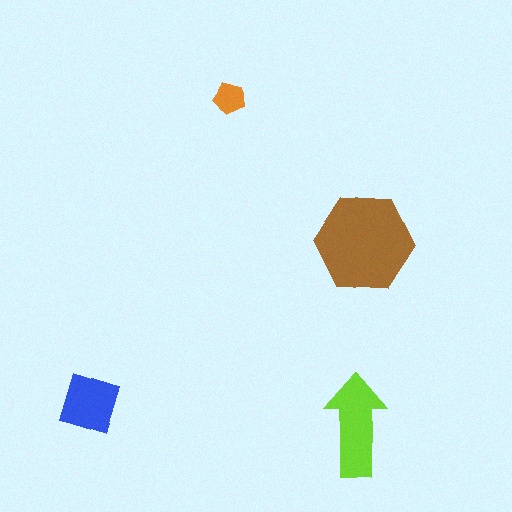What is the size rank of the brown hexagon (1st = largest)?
1st.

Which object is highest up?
The orange pentagon is topmost.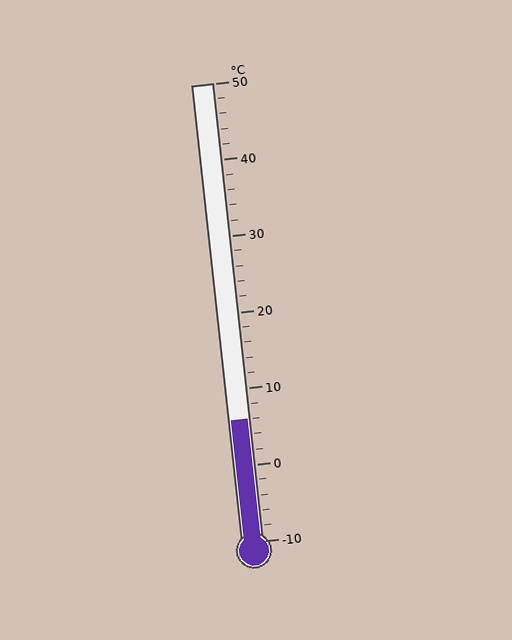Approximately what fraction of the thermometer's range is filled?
The thermometer is filled to approximately 25% of its range.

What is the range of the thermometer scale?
The thermometer scale ranges from -10°C to 50°C.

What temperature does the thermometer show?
The thermometer shows approximately 6°C.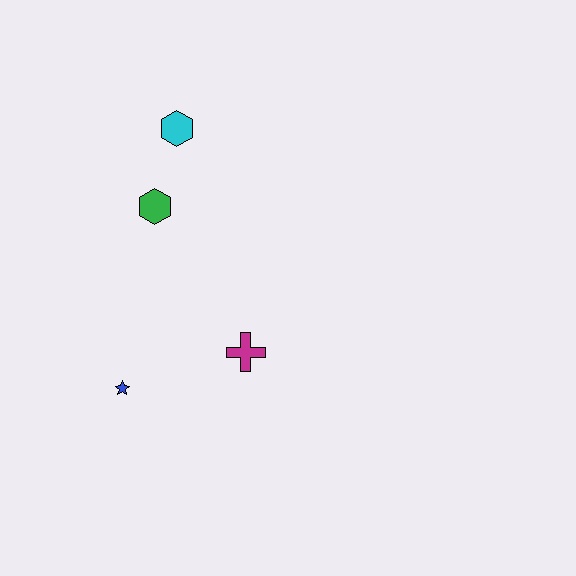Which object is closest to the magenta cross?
The blue star is closest to the magenta cross.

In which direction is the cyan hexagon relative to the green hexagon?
The cyan hexagon is above the green hexagon.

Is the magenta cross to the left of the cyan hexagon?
No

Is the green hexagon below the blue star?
No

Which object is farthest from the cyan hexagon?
The blue star is farthest from the cyan hexagon.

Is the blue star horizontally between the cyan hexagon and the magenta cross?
No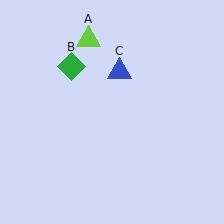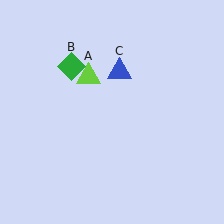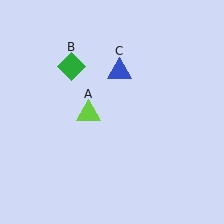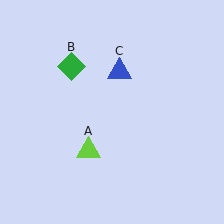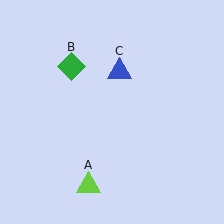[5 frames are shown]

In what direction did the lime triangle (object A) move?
The lime triangle (object A) moved down.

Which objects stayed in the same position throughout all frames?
Green diamond (object B) and blue triangle (object C) remained stationary.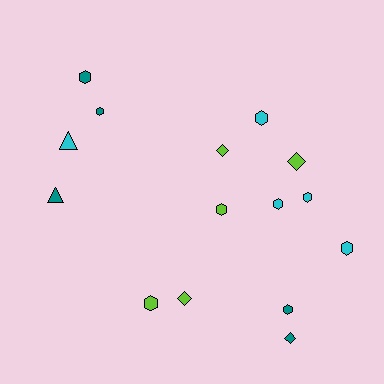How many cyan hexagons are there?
There are 4 cyan hexagons.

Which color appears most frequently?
Cyan, with 5 objects.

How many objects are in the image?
There are 15 objects.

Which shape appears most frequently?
Hexagon, with 9 objects.